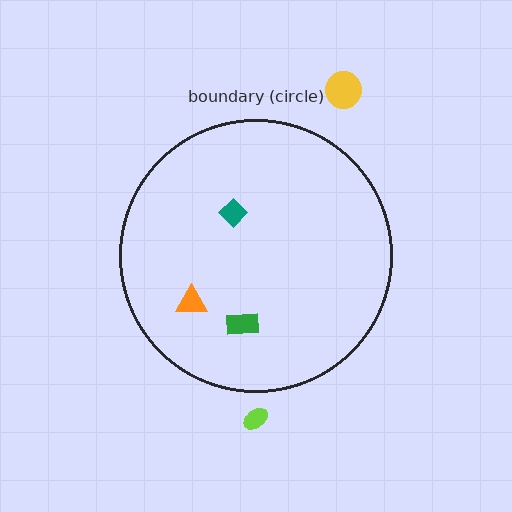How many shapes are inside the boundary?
3 inside, 2 outside.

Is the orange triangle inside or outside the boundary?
Inside.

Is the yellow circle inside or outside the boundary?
Outside.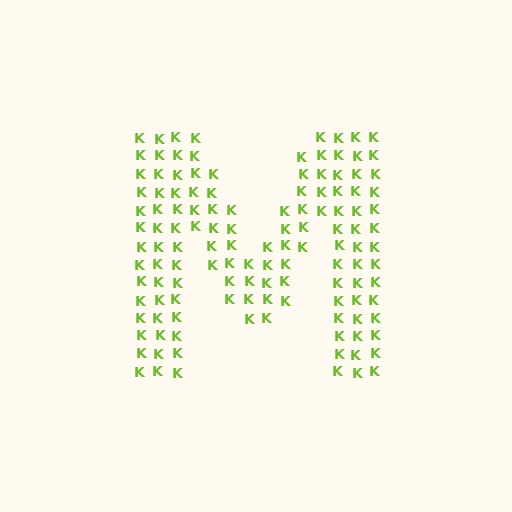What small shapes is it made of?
It is made of small letter K's.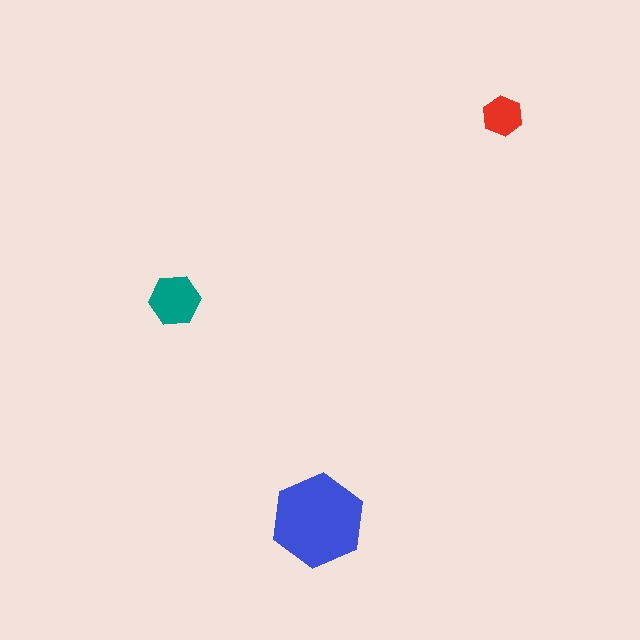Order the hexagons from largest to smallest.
the blue one, the teal one, the red one.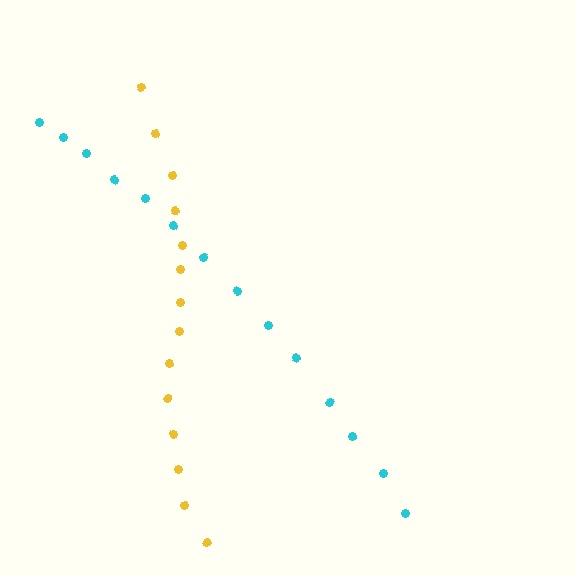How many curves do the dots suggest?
There are 2 distinct paths.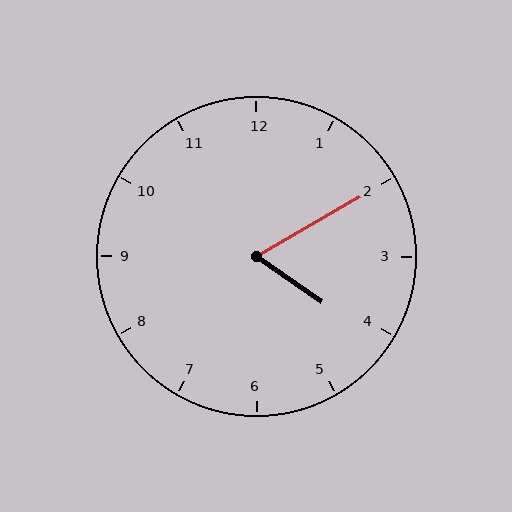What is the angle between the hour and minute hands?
Approximately 65 degrees.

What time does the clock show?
4:10.